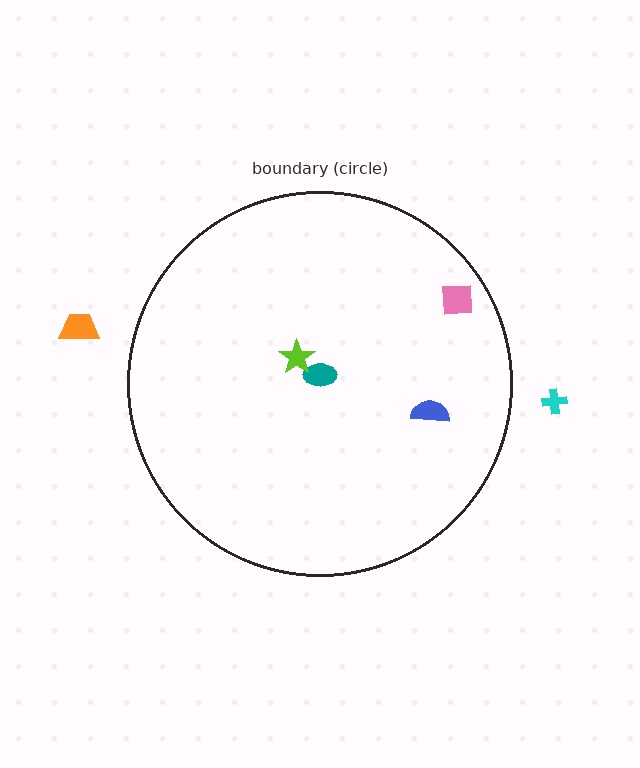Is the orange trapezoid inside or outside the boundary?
Outside.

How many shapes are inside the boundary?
4 inside, 2 outside.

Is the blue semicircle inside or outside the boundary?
Inside.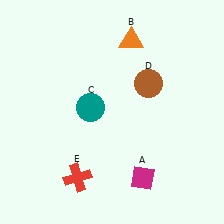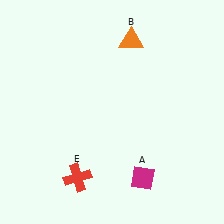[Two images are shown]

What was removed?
The teal circle (C), the brown circle (D) were removed in Image 2.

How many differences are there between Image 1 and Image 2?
There are 2 differences between the two images.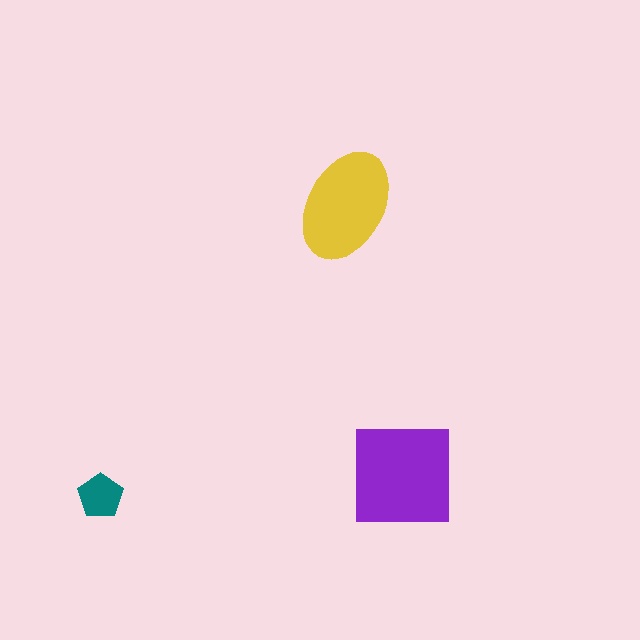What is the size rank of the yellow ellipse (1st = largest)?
2nd.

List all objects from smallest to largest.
The teal pentagon, the yellow ellipse, the purple square.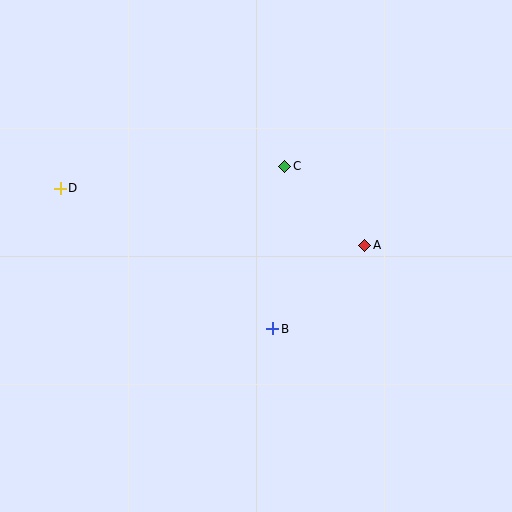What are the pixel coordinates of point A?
Point A is at (365, 245).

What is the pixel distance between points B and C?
The distance between B and C is 163 pixels.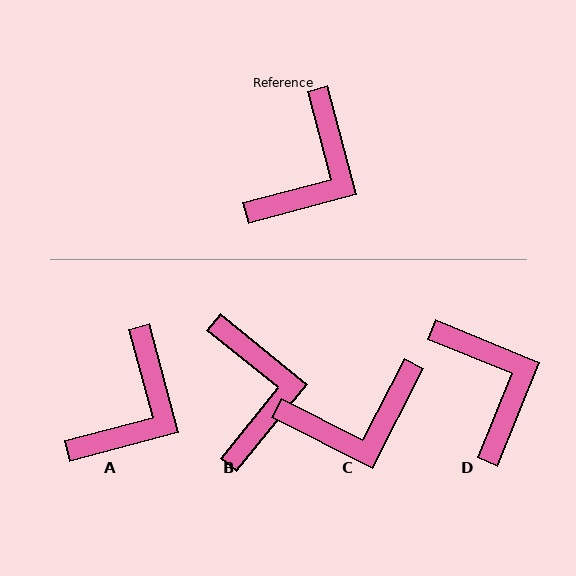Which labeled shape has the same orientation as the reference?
A.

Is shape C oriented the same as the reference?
No, it is off by about 42 degrees.